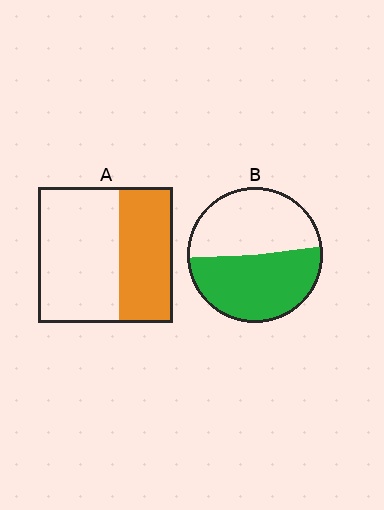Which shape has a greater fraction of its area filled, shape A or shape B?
Shape B.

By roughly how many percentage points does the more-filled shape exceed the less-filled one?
By roughly 10 percentage points (B over A).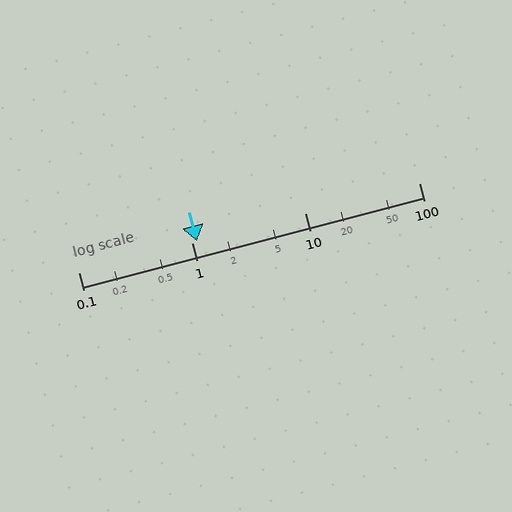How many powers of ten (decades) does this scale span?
The scale spans 3 decades, from 0.1 to 100.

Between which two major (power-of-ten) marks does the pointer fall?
The pointer is between 1 and 10.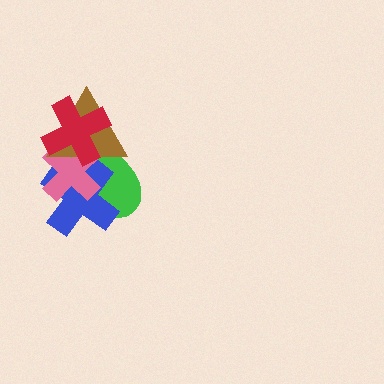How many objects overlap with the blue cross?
4 objects overlap with the blue cross.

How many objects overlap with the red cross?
4 objects overlap with the red cross.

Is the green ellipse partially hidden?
Yes, it is partially covered by another shape.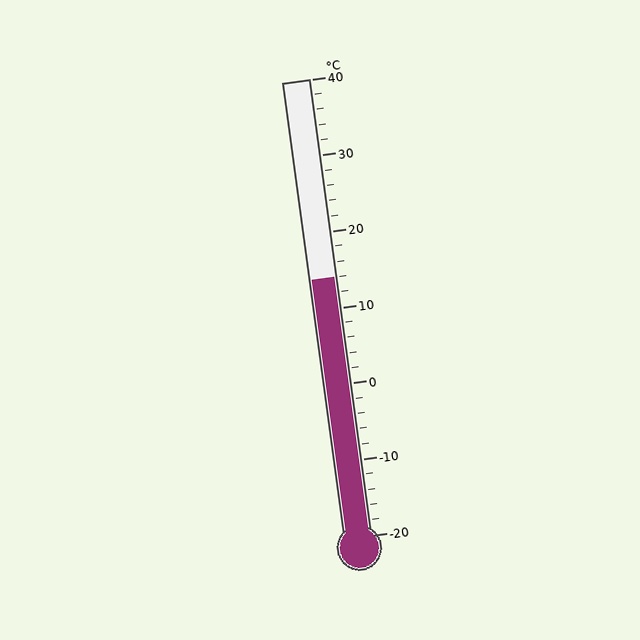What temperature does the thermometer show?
The thermometer shows approximately 14°C.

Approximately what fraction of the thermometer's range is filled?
The thermometer is filled to approximately 55% of its range.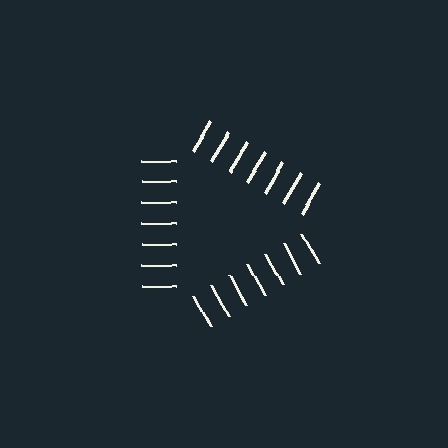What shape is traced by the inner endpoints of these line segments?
An illusory triangle — the line segments terminate on its edges but no continuous stroke is drawn.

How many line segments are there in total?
21 — 7 along each of the 3 edges.